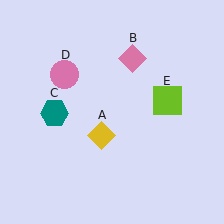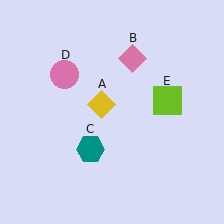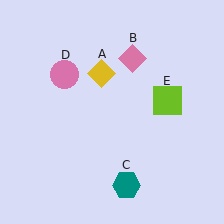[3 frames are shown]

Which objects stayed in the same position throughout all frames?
Pink diamond (object B) and pink circle (object D) and lime square (object E) remained stationary.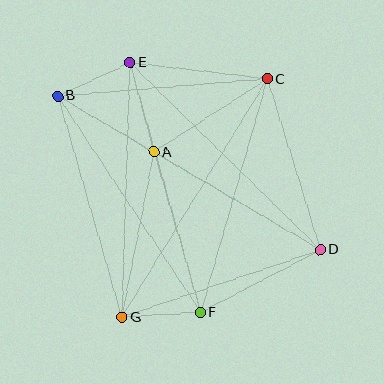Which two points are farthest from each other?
Points B and D are farthest from each other.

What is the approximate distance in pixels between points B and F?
The distance between B and F is approximately 259 pixels.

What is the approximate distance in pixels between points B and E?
The distance between B and E is approximately 80 pixels.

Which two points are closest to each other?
Points F and G are closest to each other.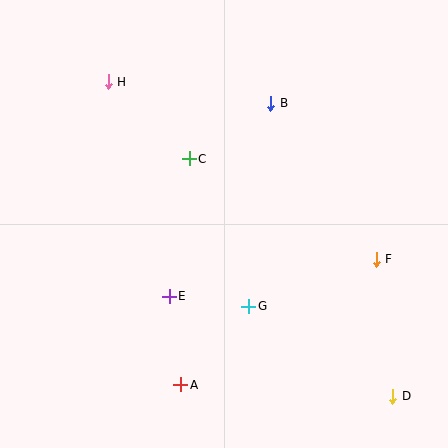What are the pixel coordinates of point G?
Point G is at (249, 306).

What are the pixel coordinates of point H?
Point H is at (108, 82).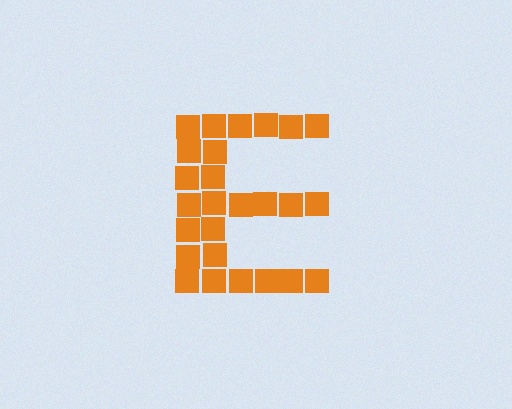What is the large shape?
The large shape is the letter E.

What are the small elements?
The small elements are squares.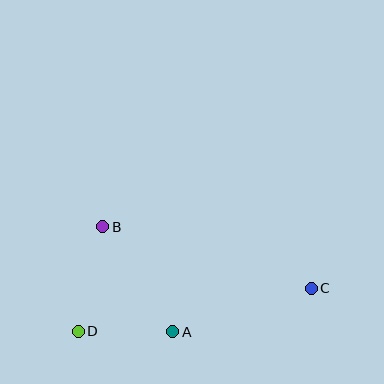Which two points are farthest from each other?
Points C and D are farthest from each other.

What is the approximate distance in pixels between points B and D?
The distance between B and D is approximately 107 pixels.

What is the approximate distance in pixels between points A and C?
The distance between A and C is approximately 145 pixels.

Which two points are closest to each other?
Points A and D are closest to each other.